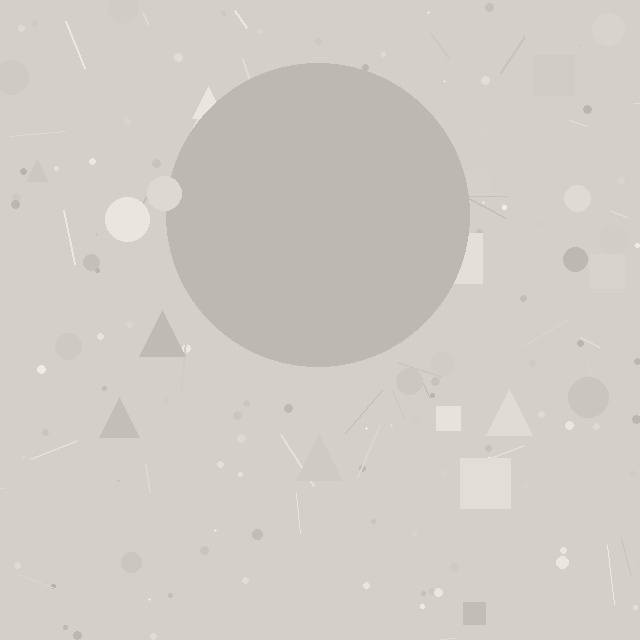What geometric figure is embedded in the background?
A circle is embedded in the background.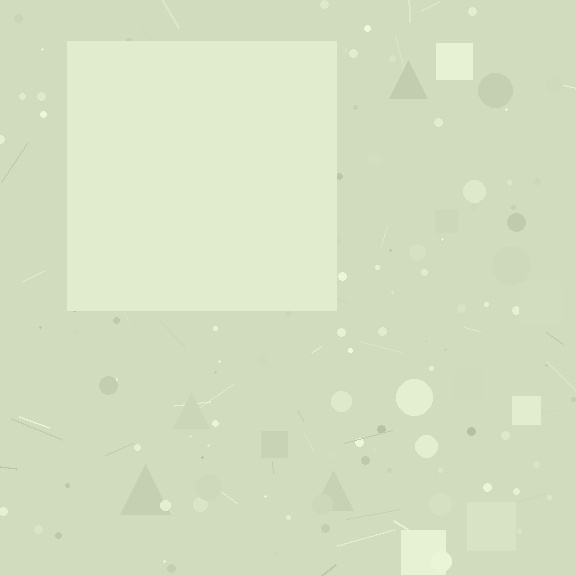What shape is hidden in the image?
A square is hidden in the image.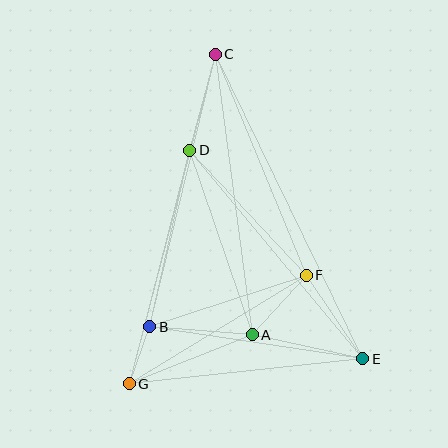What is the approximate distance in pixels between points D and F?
The distance between D and F is approximately 171 pixels.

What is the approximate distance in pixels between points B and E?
The distance between B and E is approximately 216 pixels.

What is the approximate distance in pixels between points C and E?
The distance between C and E is approximately 338 pixels.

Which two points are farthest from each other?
Points C and G are farthest from each other.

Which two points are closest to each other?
Points B and G are closest to each other.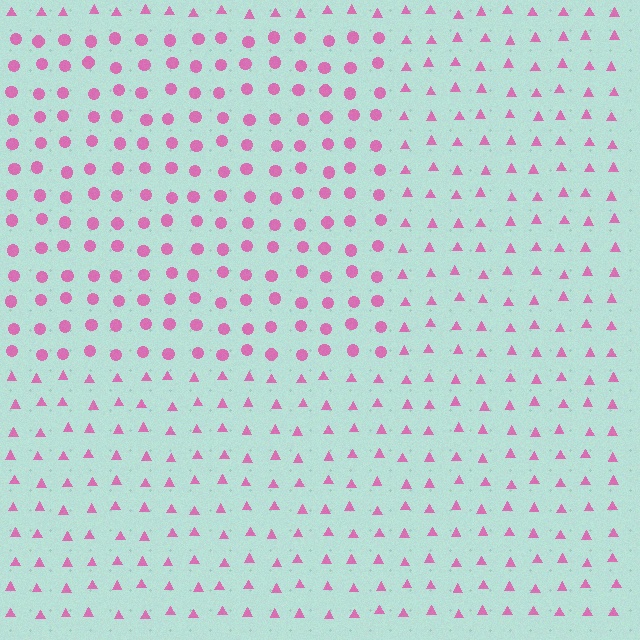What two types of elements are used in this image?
The image uses circles inside the rectangle region and triangles outside it.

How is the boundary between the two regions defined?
The boundary is defined by a change in element shape: circles inside vs. triangles outside. All elements share the same color and spacing.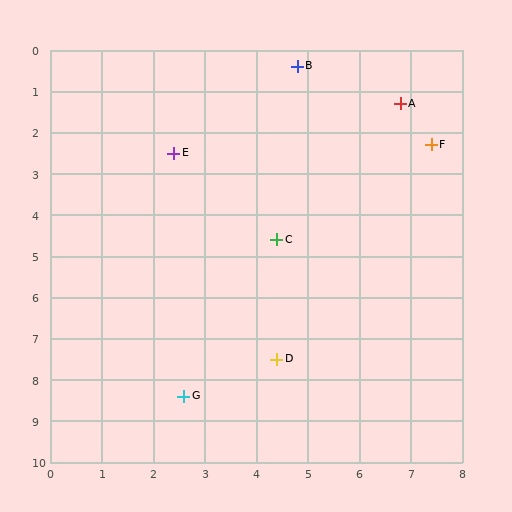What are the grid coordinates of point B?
Point B is at approximately (4.8, 0.4).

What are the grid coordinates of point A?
Point A is at approximately (6.8, 1.3).